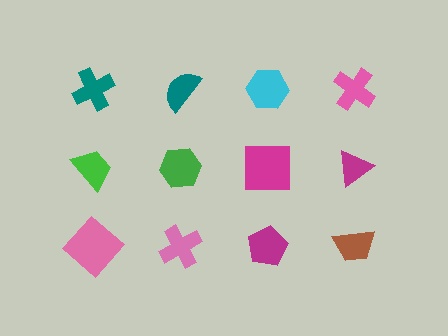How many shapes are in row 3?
4 shapes.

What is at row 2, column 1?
A green trapezoid.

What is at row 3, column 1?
A pink diamond.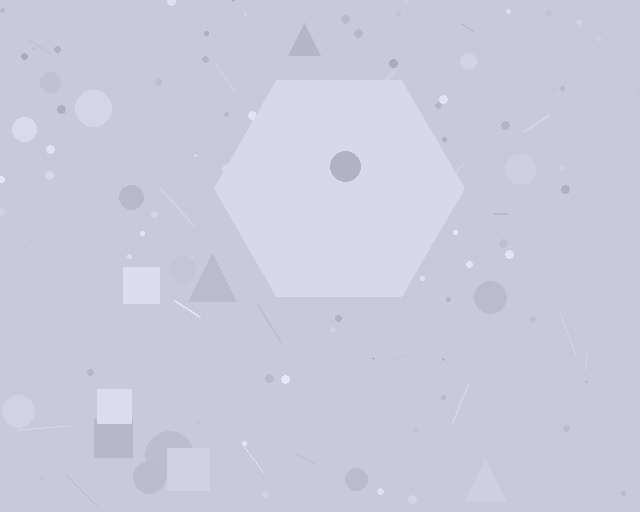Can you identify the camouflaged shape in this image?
The camouflaged shape is a hexagon.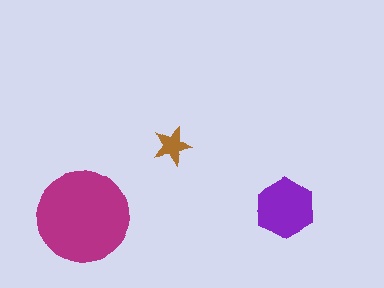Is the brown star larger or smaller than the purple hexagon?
Smaller.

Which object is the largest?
The magenta circle.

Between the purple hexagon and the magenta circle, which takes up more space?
The magenta circle.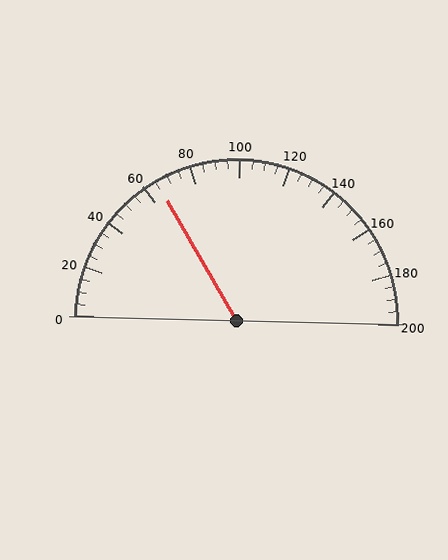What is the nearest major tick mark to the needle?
The nearest major tick mark is 60.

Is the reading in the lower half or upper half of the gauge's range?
The reading is in the lower half of the range (0 to 200).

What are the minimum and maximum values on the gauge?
The gauge ranges from 0 to 200.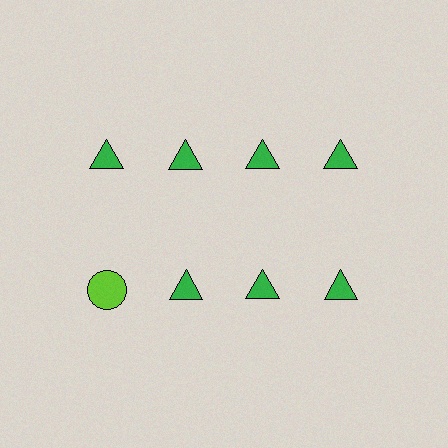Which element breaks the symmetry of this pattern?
The lime circle in the second row, leftmost column breaks the symmetry. All other shapes are green triangles.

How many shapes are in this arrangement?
There are 8 shapes arranged in a grid pattern.